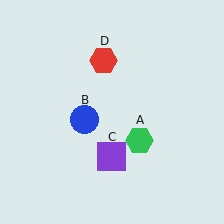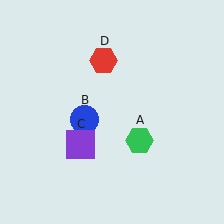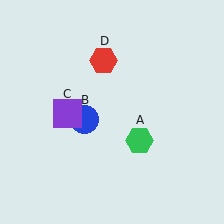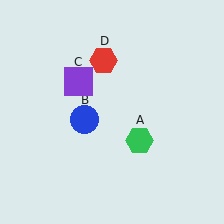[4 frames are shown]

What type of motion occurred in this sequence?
The purple square (object C) rotated clockwise around the center of the scene.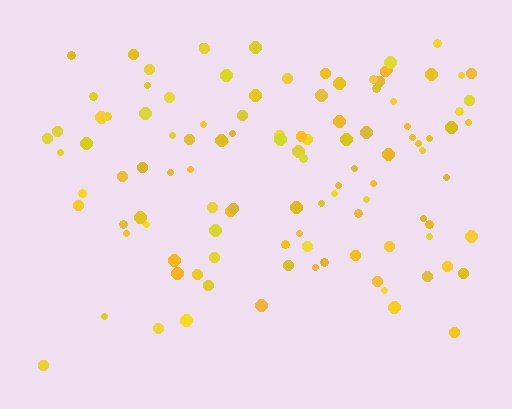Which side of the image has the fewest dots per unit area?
The bottom.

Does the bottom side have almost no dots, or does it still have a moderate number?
Still a moderate number, just noticeably fewer than the top.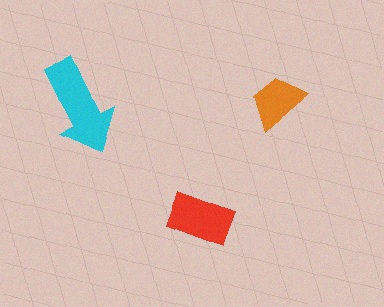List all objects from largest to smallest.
The cyan arrow, the red rectangle, the orange trapezoid.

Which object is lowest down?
The red rectangle is bottommost.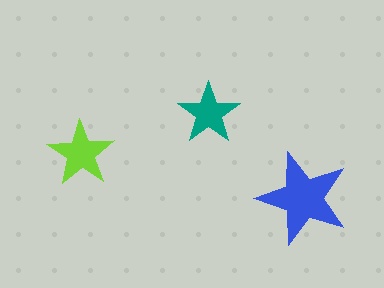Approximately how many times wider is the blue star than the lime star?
About 1.5 times wider.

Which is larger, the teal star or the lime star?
The lime one.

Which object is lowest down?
The blue star is bottommost.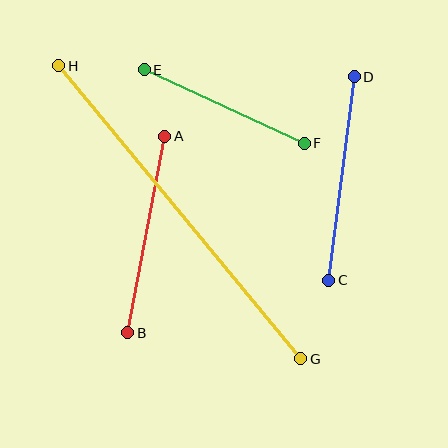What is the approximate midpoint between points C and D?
The midpoint is at approximately (341, 179) pixels.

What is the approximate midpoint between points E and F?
The midpoint is at approximately (224, 106) pixels.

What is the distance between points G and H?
The distance is approximately 380 pixels.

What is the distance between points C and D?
The distance is approximately 205 pixels.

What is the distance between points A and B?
The distance is approximately 200 pixels.